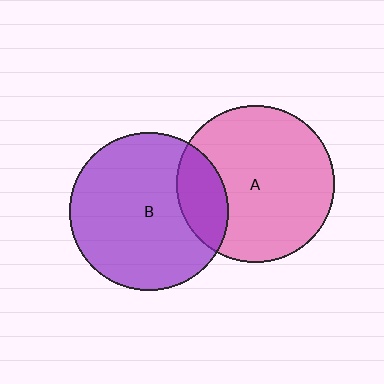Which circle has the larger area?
Circle B (purple).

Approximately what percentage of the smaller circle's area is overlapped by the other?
Approximately 20%.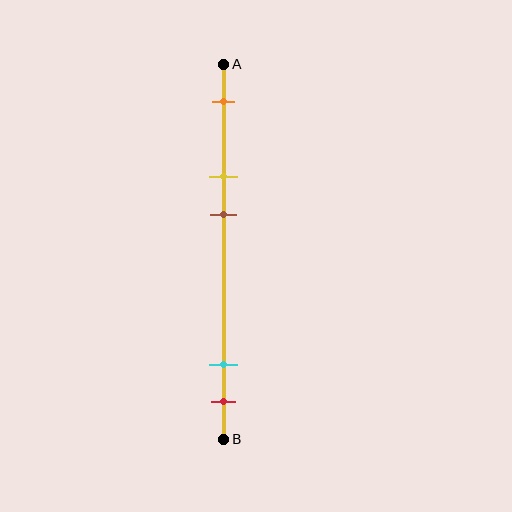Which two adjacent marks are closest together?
The cyan and red marks are the closest adjacent pair.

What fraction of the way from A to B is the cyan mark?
The cyan mark is approximately 80% (0.8) of the way from A to B.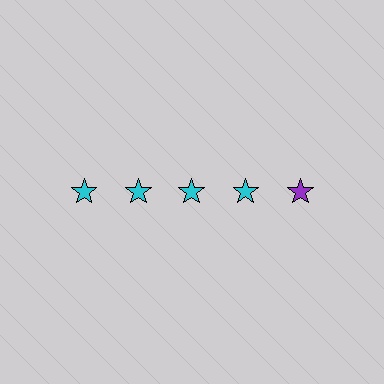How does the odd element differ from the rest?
It has a different color: purple instead of cyan.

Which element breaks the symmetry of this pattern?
The purple star in the top row, rightmost column breaks the symmetry. All other shapes are cyan stars.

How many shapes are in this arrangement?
There are 5 shapes arranged in a grid pattern.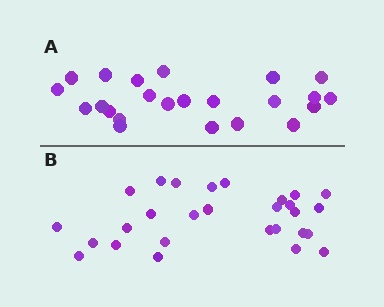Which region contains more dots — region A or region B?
Region B (the bottom region) has more dots.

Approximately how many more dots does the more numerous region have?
Region B has about 5 more dots than region A.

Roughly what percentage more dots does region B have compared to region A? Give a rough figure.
About 20% more.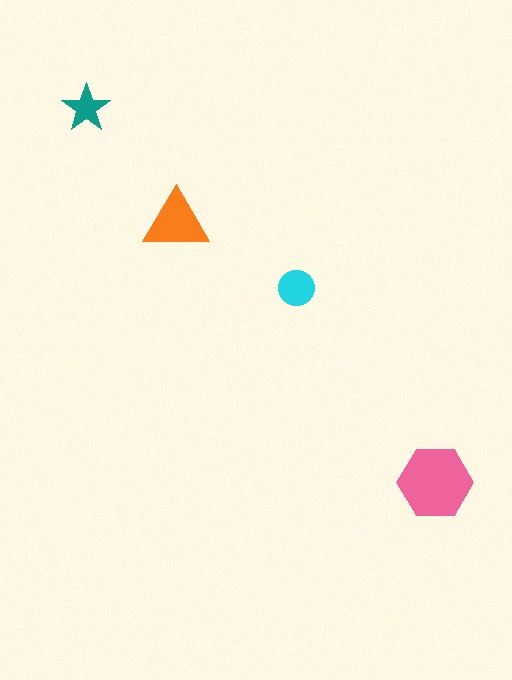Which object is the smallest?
The teal star.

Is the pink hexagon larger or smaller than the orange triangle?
Larger.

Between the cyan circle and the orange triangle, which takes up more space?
The orange triangle.